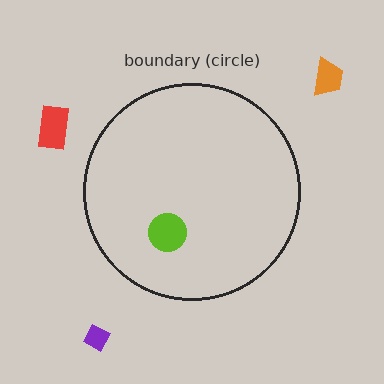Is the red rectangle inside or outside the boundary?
Outside.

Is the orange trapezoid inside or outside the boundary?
Outside.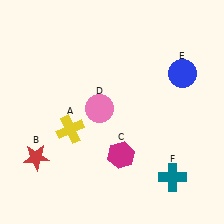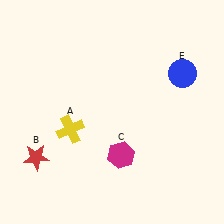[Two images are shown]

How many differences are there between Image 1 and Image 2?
There are 2 differences between the two images.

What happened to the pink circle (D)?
The pink circle (D) was removed in Image 2. It was in the top-left area of Image 1.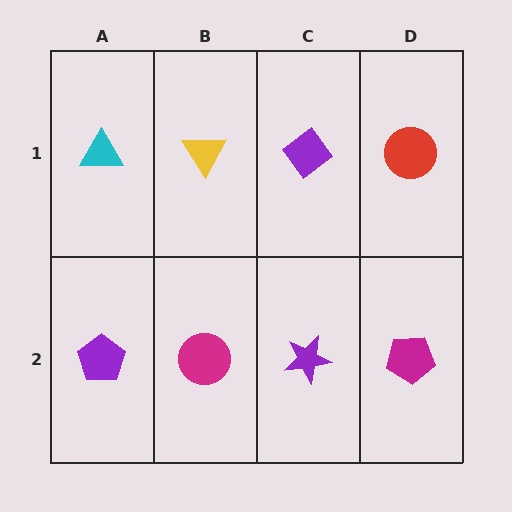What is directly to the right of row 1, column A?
A yellow triangle.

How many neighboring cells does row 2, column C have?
3.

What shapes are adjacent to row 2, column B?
A yellow triangle (row 1, column B), a purple pentagon (row 2, column A), a purple star (row 2, column C).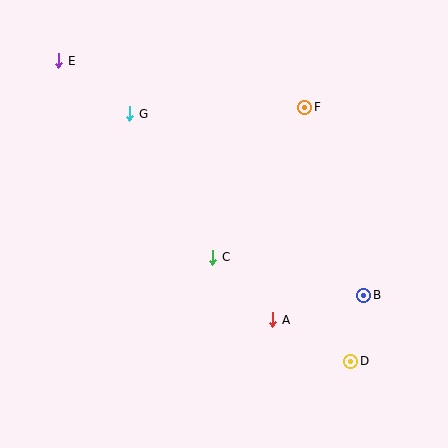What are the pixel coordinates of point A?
Point A is at (273, 320).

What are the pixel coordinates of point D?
Point D is at (351, 361).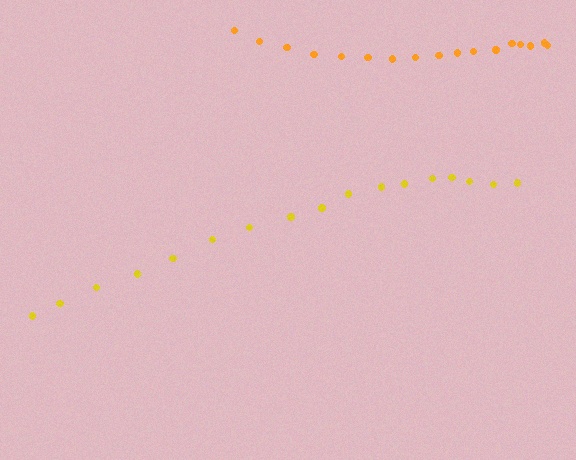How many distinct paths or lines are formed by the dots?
There are 2 distinct paths.